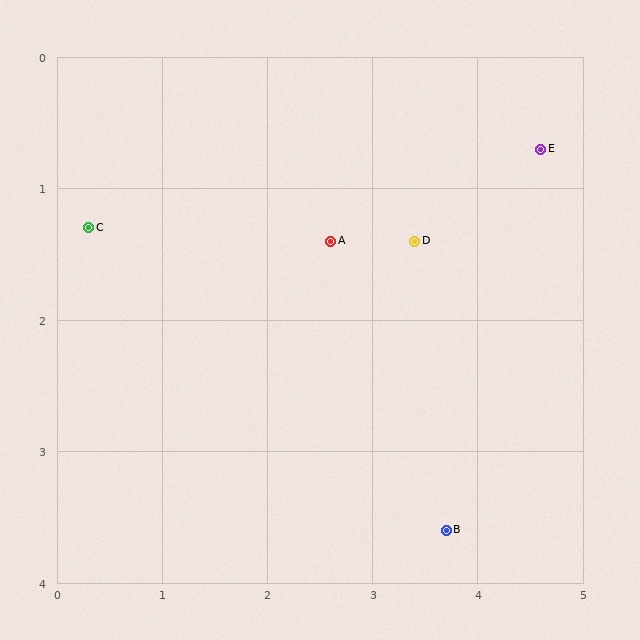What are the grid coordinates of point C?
Point C is at approximately (0.3, 1.3).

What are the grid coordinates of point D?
Point D is at approximately (3.4, 1.4).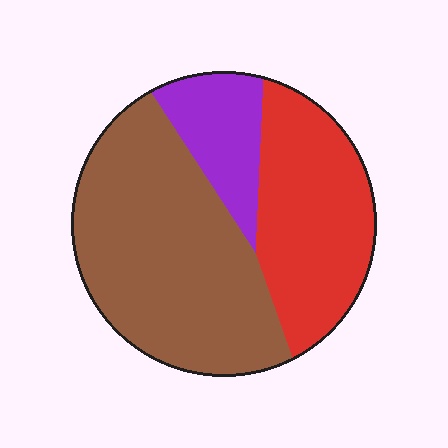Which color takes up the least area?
Purple, at roughly 15%.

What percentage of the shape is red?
Red takes up between a quarter and a half of the shape.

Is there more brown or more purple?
Brown.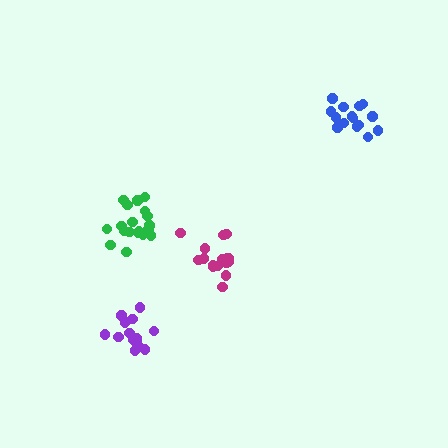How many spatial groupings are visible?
There are 4 spatial groupings.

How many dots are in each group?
Group 1: 16 dots, Group 2: 15 dots, Group 3: 19 dots, Group 4: 15 dots (65 total).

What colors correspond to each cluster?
The clusters are colored: magenta, blue, green, purple.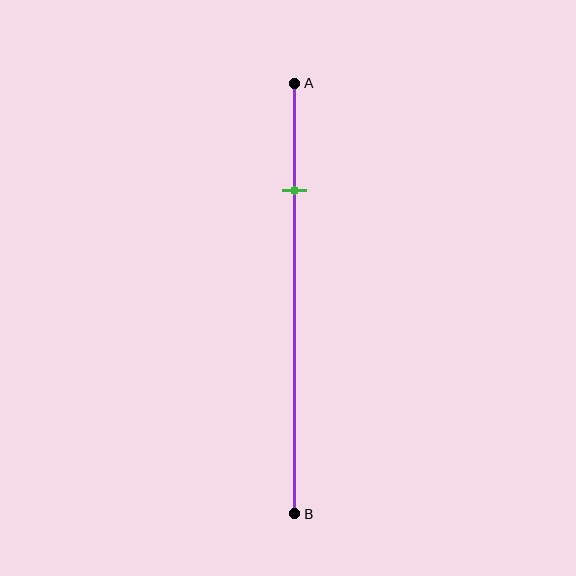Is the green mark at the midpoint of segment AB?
No, the mark is at about 25% from A, not at the 50% midpoint.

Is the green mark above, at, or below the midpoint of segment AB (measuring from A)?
The green mark is above the midpoint of segment AB.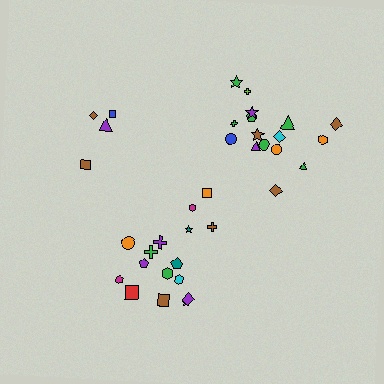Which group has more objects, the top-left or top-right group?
The top-right group.